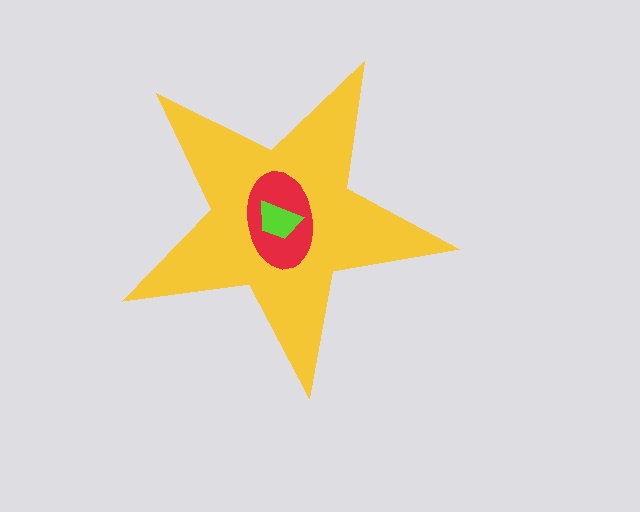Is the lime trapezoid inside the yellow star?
Yes.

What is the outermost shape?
The yellow star.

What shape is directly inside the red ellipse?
The lime trapezoid.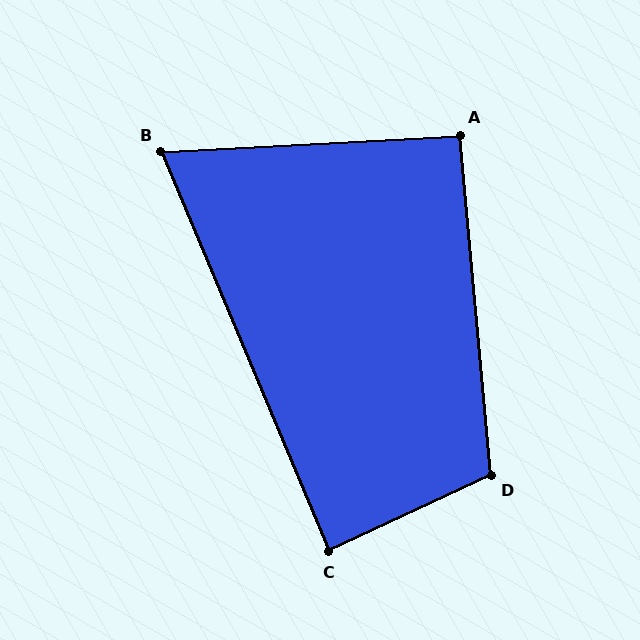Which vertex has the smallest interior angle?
B, at approximately 70 degrees.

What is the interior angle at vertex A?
Approximately 92 degrees (approximately right).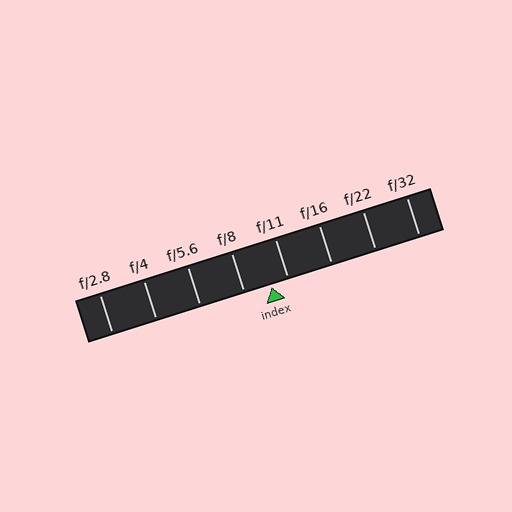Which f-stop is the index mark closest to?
The index mark is closest to f/11.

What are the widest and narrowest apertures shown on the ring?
The widest aperture shown is f/2.8 and the narrowest is f/32.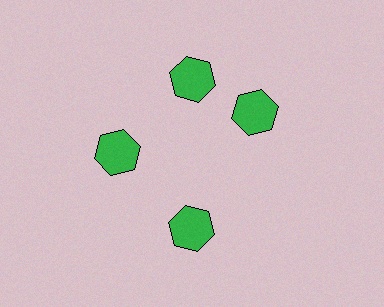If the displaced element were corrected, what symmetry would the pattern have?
It would have 4-fold rotational symmetry — the pattern would map onto itself every 90 degrees.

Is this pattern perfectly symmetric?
No. The 4 green hexagons are arranged in a ring, but one element near the 3 o'clock position is rotated out of alignment along the ring, breaking the 4-fold rotational symmetry.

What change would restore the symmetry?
The symmetry would be restored by rotating it back into even spacing with its neighbors so that all 4 hexagons sit at equal angles and equal distance from the center.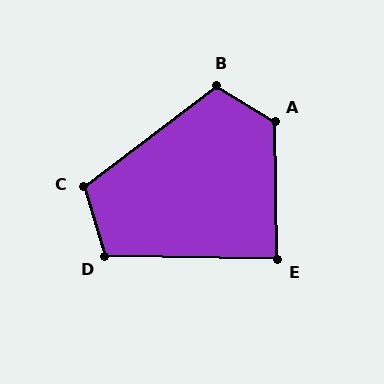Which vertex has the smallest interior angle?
E, at approximately 88 degrees.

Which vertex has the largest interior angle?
A, at approximately 122 degrees.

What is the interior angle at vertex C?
Approximately 110 degrees (obtuse).